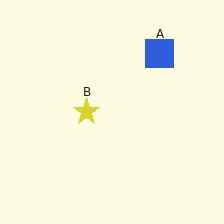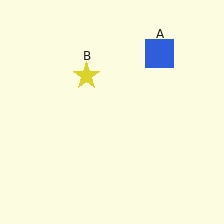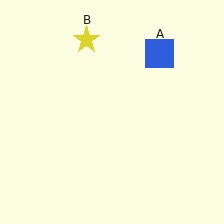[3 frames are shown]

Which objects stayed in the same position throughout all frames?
Blue square (object A) remained stationary.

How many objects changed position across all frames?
1 object changed position: yellow star (object B).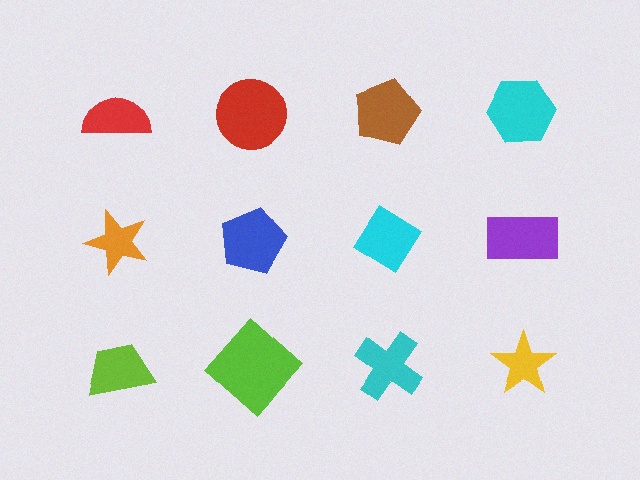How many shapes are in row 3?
4 shapes.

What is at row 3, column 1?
A lime trapezoid.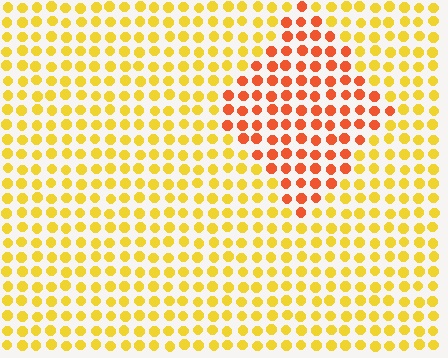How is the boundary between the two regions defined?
The boundary is defined purely by a slight shift in hue (about 39 degrees). Spacing, size, and orientation are identical on both sides.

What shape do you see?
I see a diamond.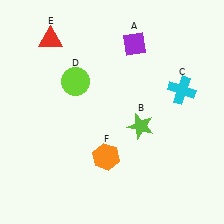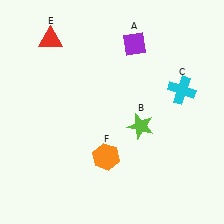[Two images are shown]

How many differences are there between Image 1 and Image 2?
There is 1 difference between the two images.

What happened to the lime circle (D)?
The lime circle (D) was removed in Image 2. It was in the top-left area of Image 1.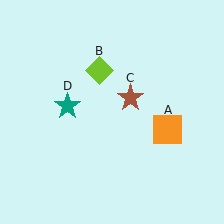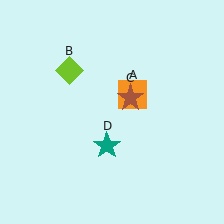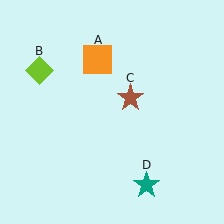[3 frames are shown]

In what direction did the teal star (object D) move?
The teal star (object D) moved down and to the right.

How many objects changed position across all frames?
3 objects changed position: orange square (object A), lime diamond (object B), teal star (object D).